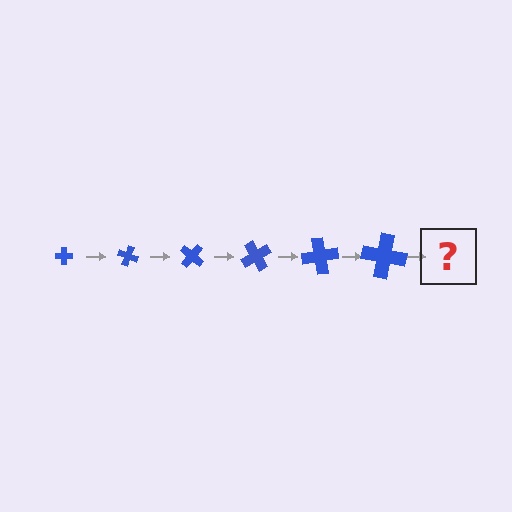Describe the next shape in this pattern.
It should be a cross, larger than the previous one and rotated 120 degrees from the start.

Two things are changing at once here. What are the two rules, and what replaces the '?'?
The two rules are that the cross grows larger each step and it rotates 20 degrees each step. The '?' should be a cross, larger than the previous one and rotated 120 degrees from the start.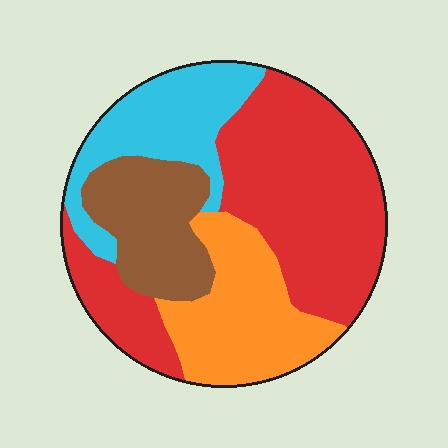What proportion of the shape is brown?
Brown takes up less than a quarter of the shape.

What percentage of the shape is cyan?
Cyan covers about 20% of the shape.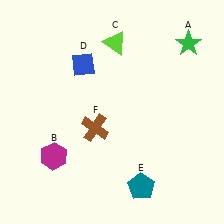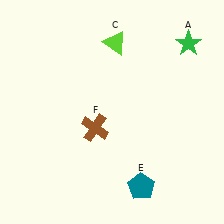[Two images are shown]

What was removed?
The magenta hexagon (B), the blue diamond (D) were removed in Image 2.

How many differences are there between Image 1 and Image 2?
There are 2 differences between the two images.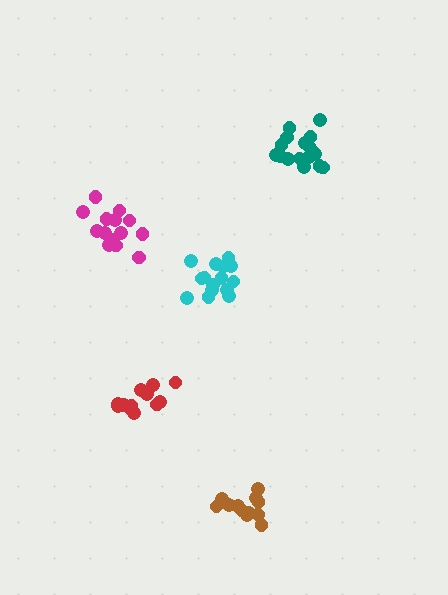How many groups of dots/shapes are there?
There are 5 groups.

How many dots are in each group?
Group 1: 14 dots, Group 2: 12 dots, Group 3: 12 dots, Group 4: 15 dots, Group 5: 17 dots (70 total).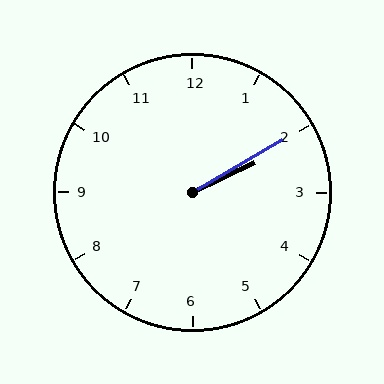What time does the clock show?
2:10.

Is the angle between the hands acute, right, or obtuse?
It is acute.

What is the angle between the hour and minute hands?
Approximately 5 degrees.